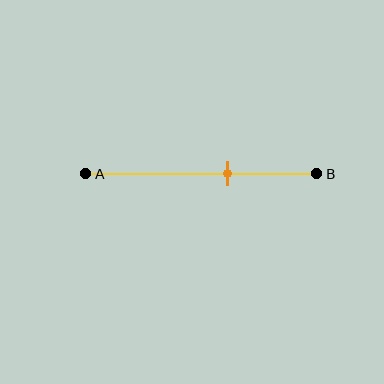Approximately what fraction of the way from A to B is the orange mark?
The orange mark is approximately 60% of the way from A to B.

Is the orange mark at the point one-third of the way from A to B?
No, the mark is at about 60% from A, not at the 33% one-third point.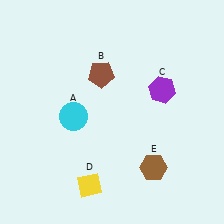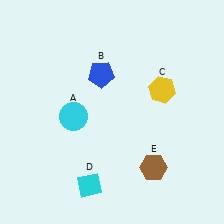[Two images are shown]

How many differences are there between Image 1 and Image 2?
There are 3 differences between the two images.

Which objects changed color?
B changed from brown to blue. C changed from purple to yellow. D changed from yellow to cyan.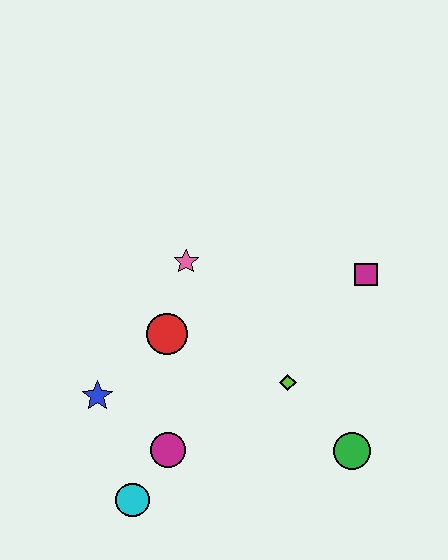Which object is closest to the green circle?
The lime diamond is closest to the green circle.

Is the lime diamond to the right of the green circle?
No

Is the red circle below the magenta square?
Yes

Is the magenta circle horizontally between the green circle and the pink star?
No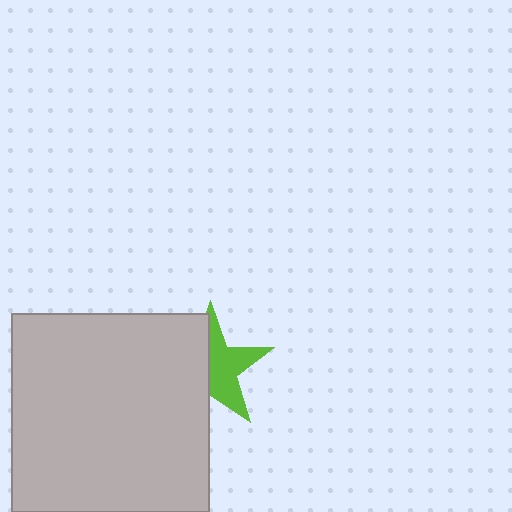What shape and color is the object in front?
The object in front is a light gray square.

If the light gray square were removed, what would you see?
You would see the complete lime star.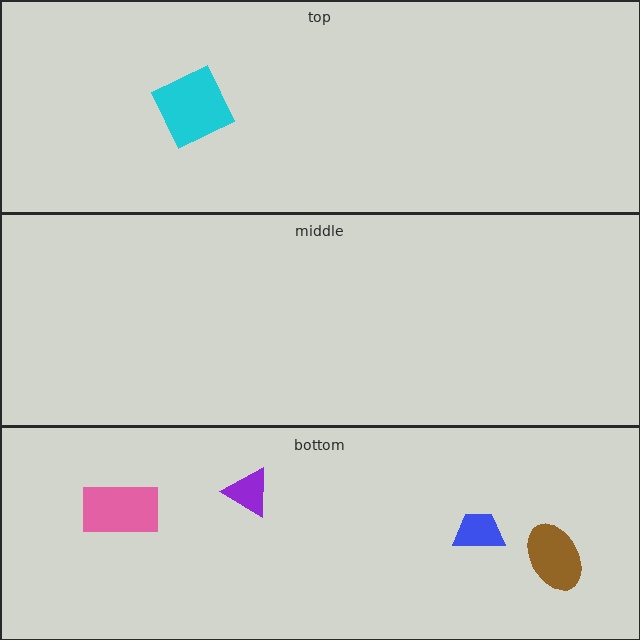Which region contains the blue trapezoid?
The bottom region.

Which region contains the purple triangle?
The bottom region.